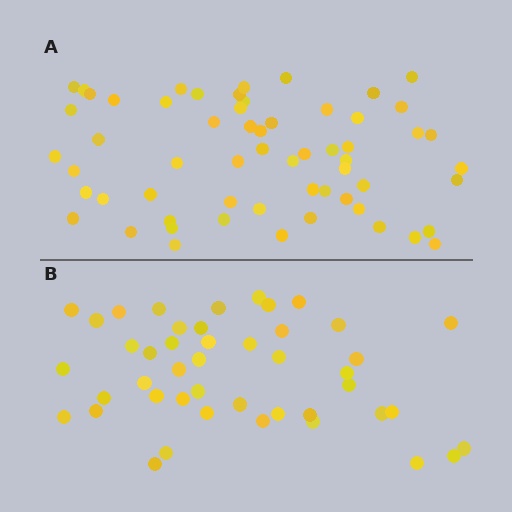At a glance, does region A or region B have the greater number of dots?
Region A (the top region) has more dots.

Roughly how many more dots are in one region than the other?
Region A has approximately 15 more dots than region B.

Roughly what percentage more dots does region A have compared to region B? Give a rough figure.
About 35% more.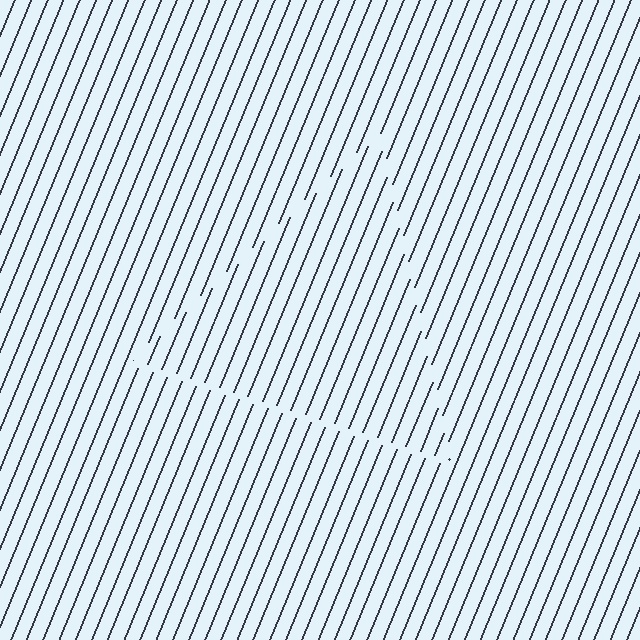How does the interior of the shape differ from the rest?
The interior of the shape contains the same grating, shifted by half a period — the contour is defined by the phase discontinuity where line-ends from the inner and outer gratings abut.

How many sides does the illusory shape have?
3 sides — the line-ends trace a triangle.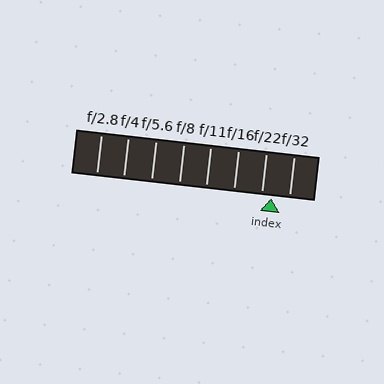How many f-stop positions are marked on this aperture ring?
There are 8 f-stop positions marked.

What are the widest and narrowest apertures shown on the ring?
The widest aperture shown is f/2.8 and the narrowest is f/32.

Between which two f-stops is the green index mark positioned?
The index mark is between f/22 and f/32.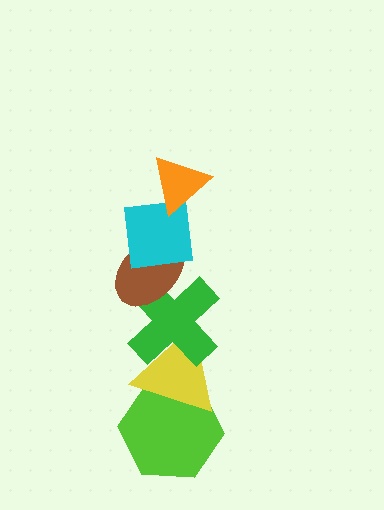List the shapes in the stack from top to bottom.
From top to bottom: the orange triangle, the cyan square, the brown ellipse, the green cross, the yellow triangle, the lime hexagon.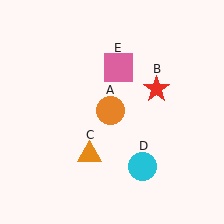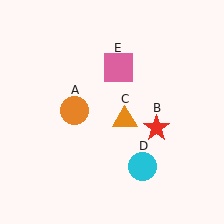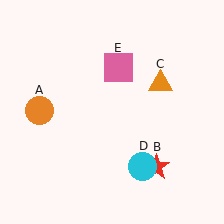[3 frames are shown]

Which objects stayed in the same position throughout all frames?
Cyan circle (object D) and pink square (object E) remained stationary.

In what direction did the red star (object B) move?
The red star (object B) moved down.